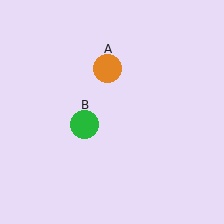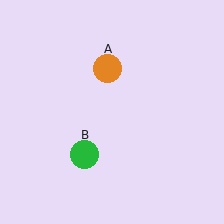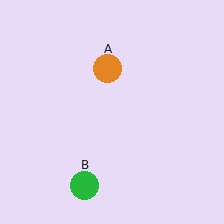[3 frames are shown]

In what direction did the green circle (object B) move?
The green circle (object B) moved down.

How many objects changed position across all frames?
1 object changed position: green circle (object B).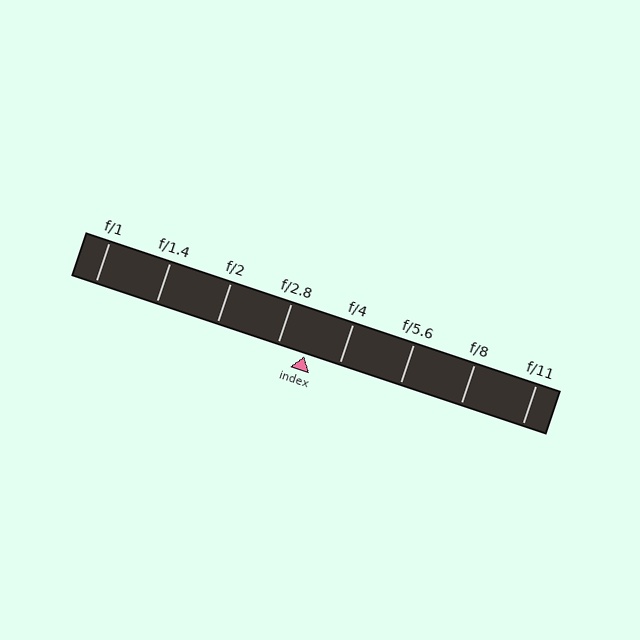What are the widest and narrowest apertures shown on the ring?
The widest aperture shown is f/1 and the narrowest is f/11.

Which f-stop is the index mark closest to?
The index mark is closest to f/2.8.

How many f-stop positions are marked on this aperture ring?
There are 8 f-stop positions marked.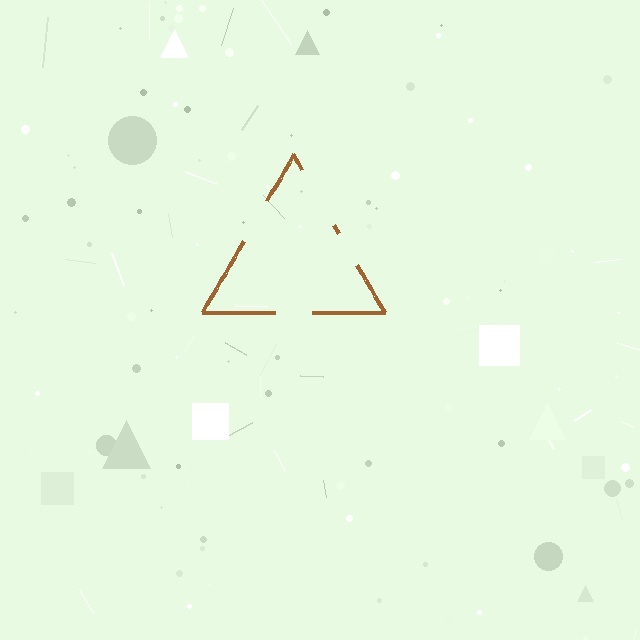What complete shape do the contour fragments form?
The contour fragments form a triangle.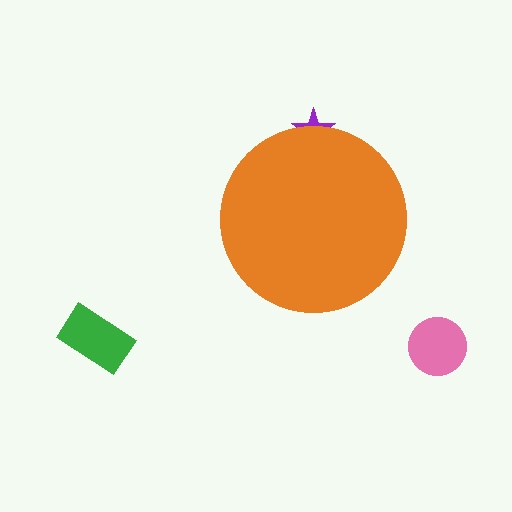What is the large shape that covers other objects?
An orange circle.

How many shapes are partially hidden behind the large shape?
1 shape is partially hidden.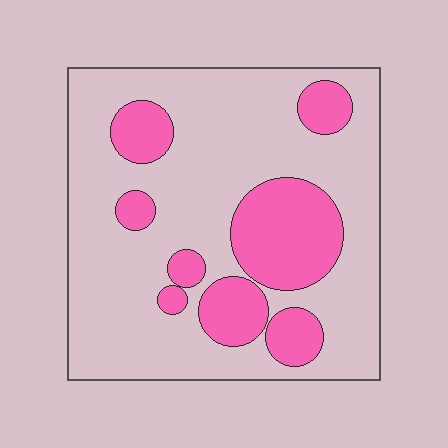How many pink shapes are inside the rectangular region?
8.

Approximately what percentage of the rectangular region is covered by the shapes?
Approximately 25%.